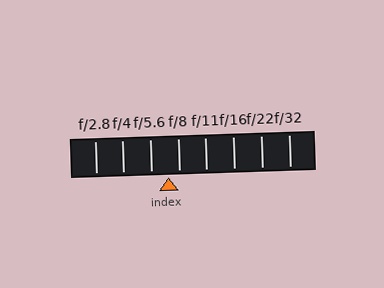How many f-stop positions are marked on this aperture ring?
There are 8 f-stop positions marked.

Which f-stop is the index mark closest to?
The index mark is closest to f/8.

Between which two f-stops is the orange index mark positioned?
The index mark is between f/5.6 and f/8.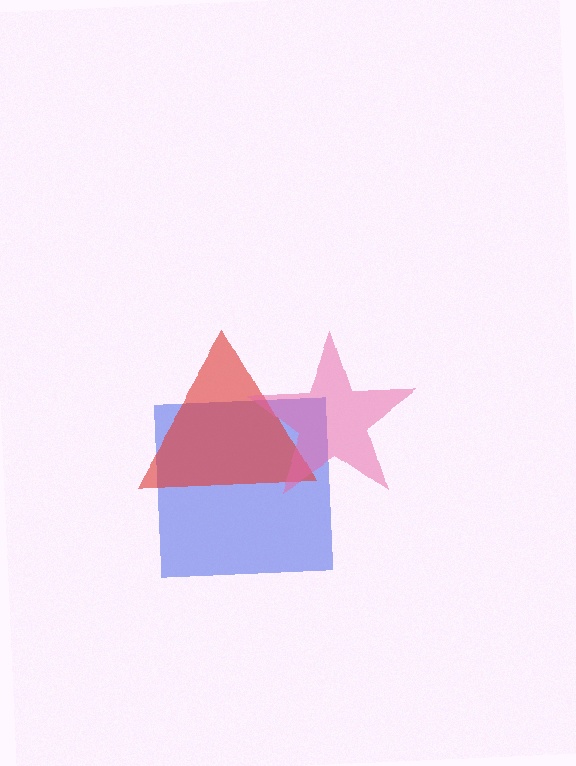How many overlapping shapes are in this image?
There are 3 overlapping shapes in the image.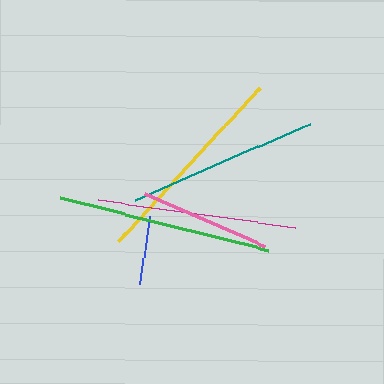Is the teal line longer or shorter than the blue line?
The teal line is longer than the blue line.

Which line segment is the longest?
The green line is the longest at approximately 214 pixels.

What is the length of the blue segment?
The blue segment is approximately 68 pixels long.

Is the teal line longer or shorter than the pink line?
The teal line is longer than the pink line.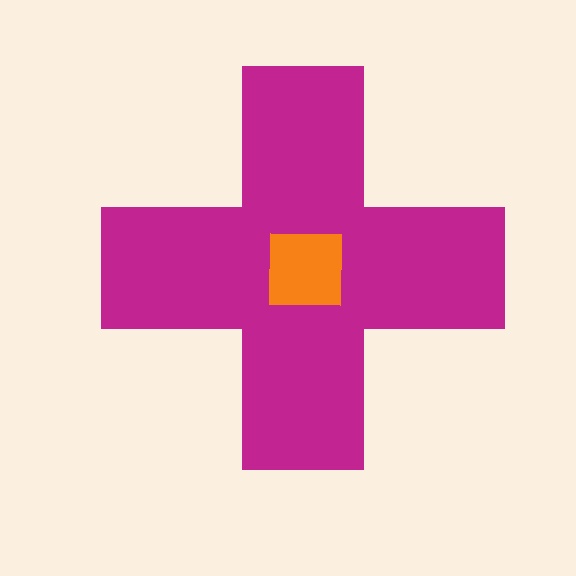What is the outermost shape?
The magenta cross.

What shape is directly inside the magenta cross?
The orange square.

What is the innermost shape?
The orange square.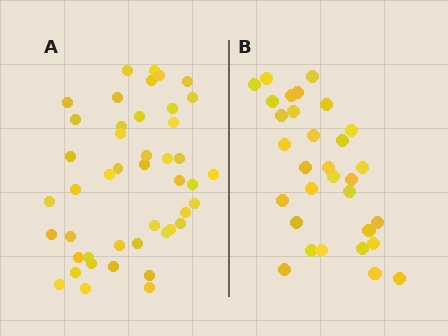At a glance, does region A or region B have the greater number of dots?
Region A (the left region) has more dots.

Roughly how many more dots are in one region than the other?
Region A has approximately 15 more dots than region B.